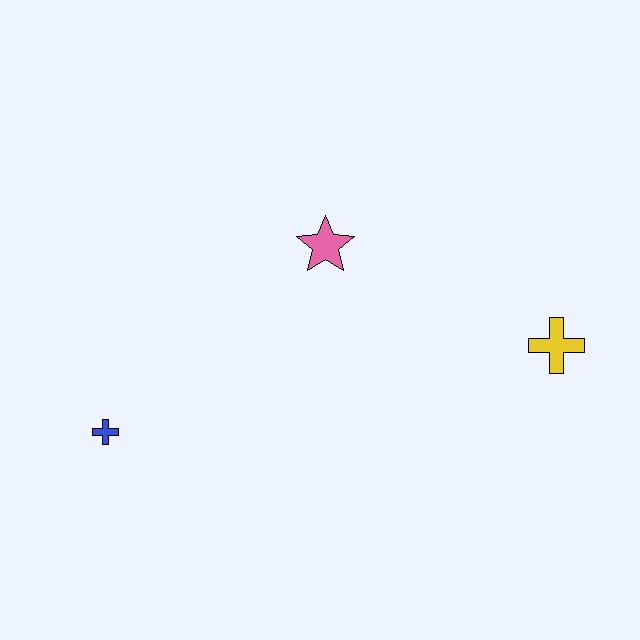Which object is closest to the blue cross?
The pink star is closest to the blue cross.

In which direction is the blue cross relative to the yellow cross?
The blue cross is to the left of the yellow cross.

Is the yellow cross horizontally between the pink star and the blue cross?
No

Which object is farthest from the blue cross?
The yellow cross is farthest from the blue cross.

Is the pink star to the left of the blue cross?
No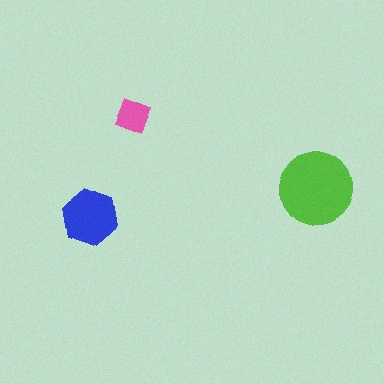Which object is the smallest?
The pink diamond.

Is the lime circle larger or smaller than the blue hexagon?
Larger.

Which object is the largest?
The lime circle.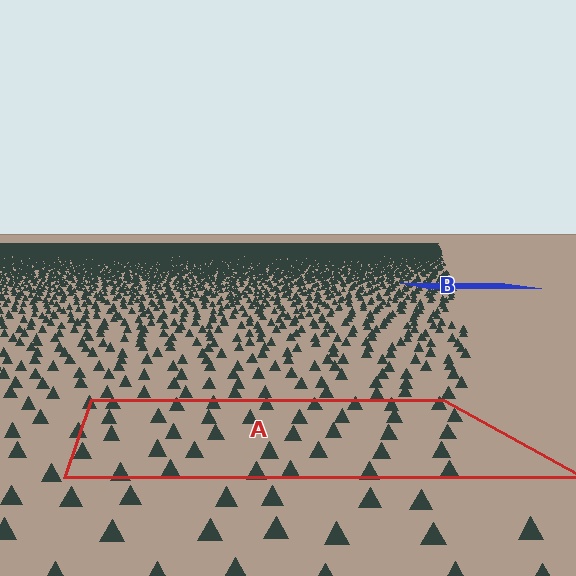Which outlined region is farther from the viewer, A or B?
Region B is farther from the viewer — the texture elements inside it appear smaller and more densely packed.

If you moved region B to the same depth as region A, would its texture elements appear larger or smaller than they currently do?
They would appear larger. At a closer depth, the same texture elements are projected at a bigger on-screen size.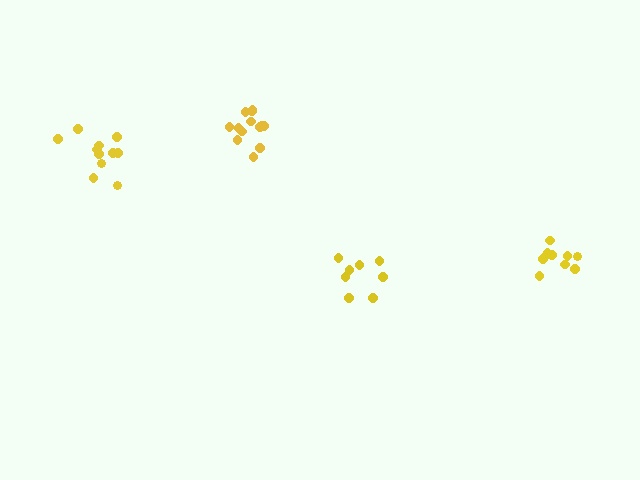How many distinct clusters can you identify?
There are 4 distinct clusters.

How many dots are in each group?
Group 1: 13 dots, Group 2: 8 dots, Group 3: 12 dots, Group 4: 11 dots (44 total).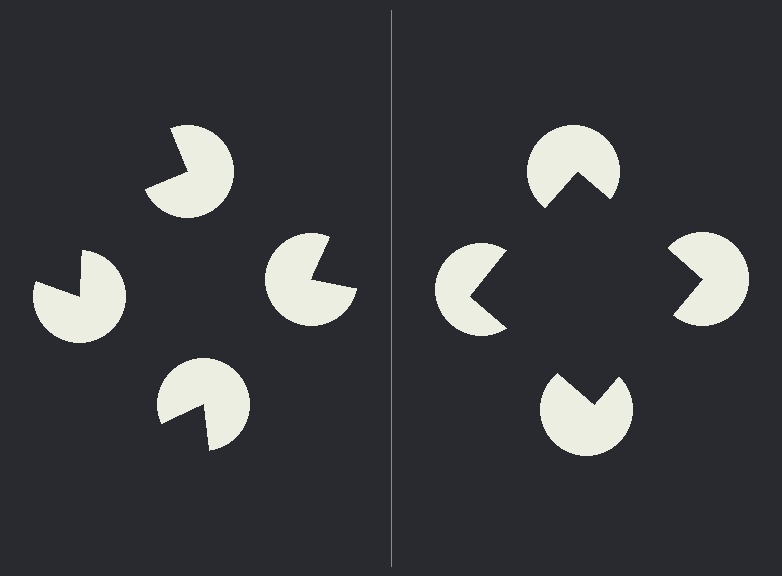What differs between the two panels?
The pac-man discs are positioned identically on both sides; only the wedge orientations differ. On the right they align to a square; on the left they are misaligned.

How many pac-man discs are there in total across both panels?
8 — 4 on each side.